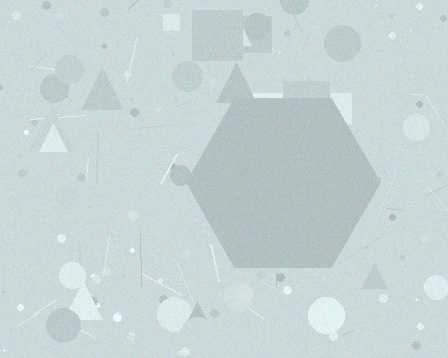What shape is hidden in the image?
A hexagon is hidden in the image.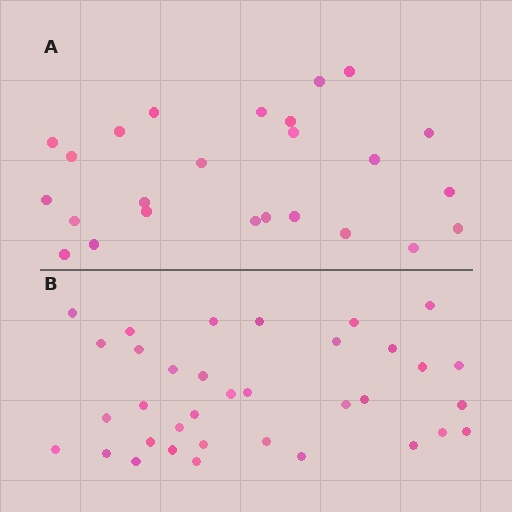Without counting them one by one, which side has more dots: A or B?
Region B (the bottom region) has more dots.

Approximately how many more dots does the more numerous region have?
Region B has roughly 10 or so more dots than region A.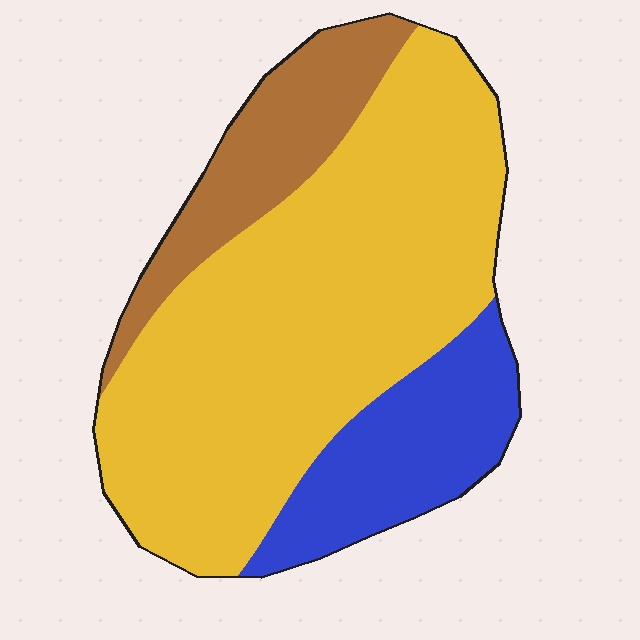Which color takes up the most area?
Yellow, at roughly 65%.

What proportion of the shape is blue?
Blue takes up about one fifth (1/5) of the shape.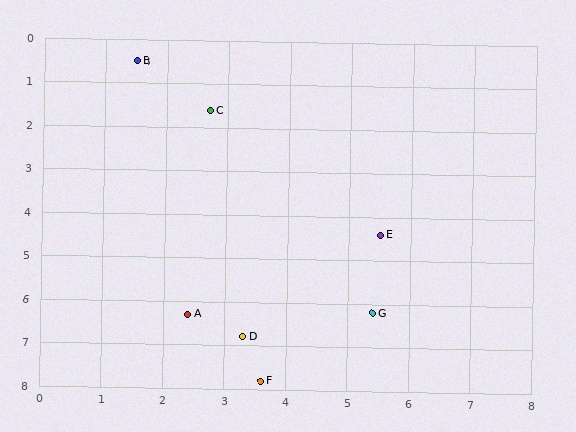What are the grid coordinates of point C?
Point C is at approximately (2.7, 1.6).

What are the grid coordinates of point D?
Point D is at approximately (3.3, 6.8).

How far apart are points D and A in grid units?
Points D and A are about 1.0 grid units apart.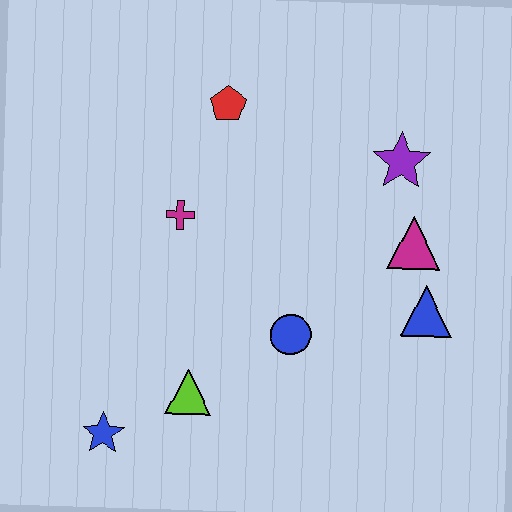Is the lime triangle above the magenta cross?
No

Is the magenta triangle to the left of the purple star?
No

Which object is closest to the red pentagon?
The magenta cross is closest to the red pentagon.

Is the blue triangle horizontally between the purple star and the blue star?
No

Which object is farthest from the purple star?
The blue star is farthest from the purple star.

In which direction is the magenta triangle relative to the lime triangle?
The magenta triangle is to the right of the lime triangle.